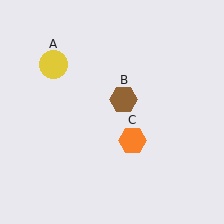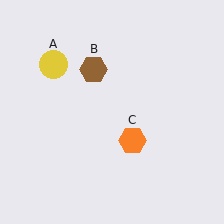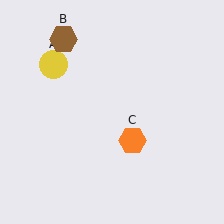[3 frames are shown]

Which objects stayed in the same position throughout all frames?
Yellow circle (object A) and orange hexagon (object C) remained stationary.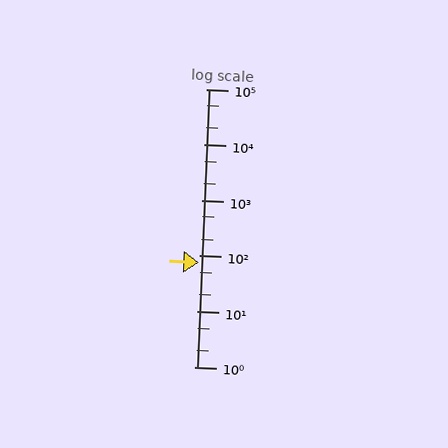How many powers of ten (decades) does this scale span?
The scale spans 5 decades, from 1 to 100000.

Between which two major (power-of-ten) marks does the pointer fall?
The pointer is between 10 and 100.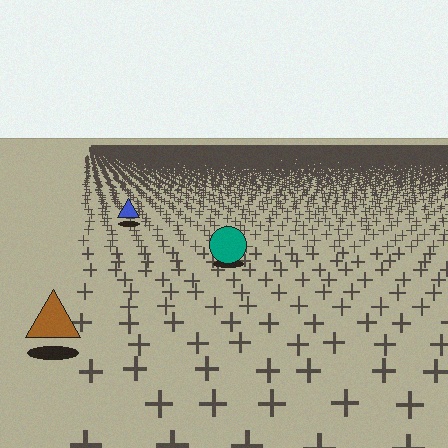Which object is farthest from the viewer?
The blue triangle is farthest from the viewer. It appears smaller and the ground texture around it is denser.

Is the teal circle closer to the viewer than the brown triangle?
No. The brown triangle is closer — you can tell from the texture gradient: the ground texture is coarser near it.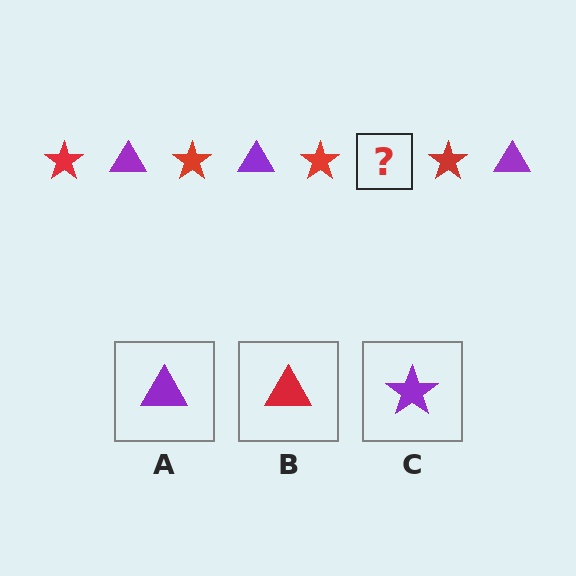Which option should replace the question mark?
Option A.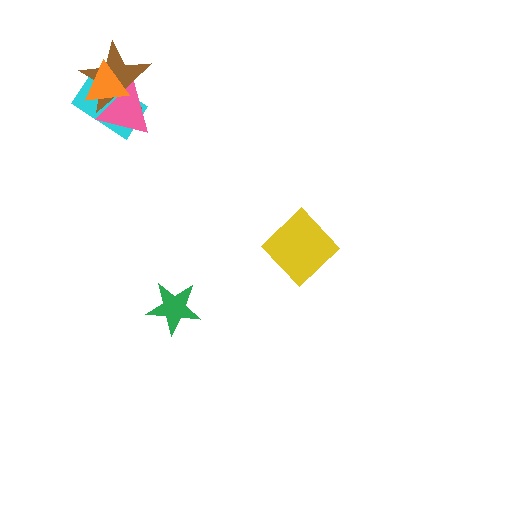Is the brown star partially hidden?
Yes, it is partially covered by another shape.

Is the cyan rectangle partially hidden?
Yes, it is partially covered by another shape.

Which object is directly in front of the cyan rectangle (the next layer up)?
The brown star is directly in front of the cyan rectangle.